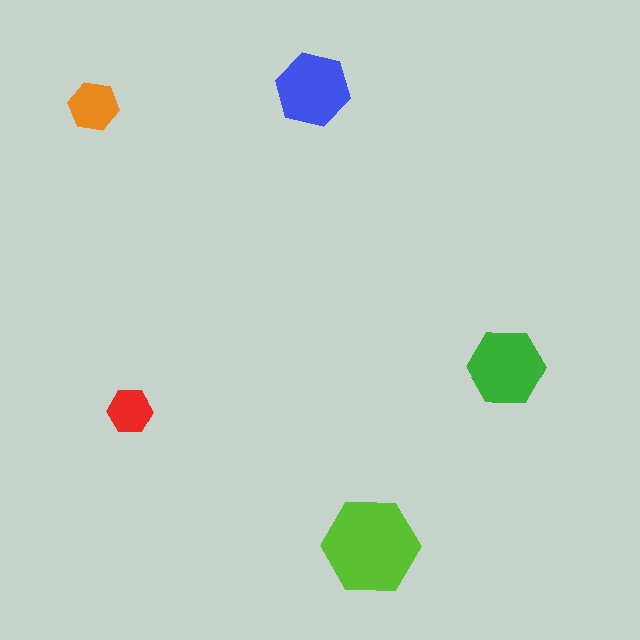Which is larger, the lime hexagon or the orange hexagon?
The lime one.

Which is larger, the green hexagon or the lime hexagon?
The lime one.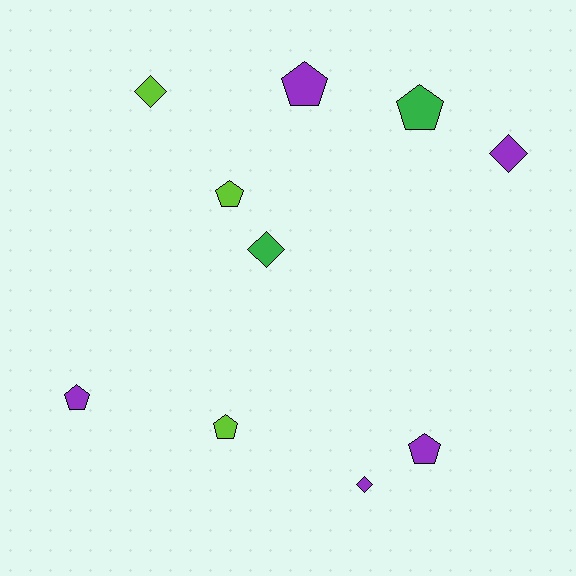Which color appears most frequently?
Purple, with 5 objects.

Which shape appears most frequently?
Pentagon, with 6 objects.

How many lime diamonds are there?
There is 1 lime diamond.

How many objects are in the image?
There are 10 objects.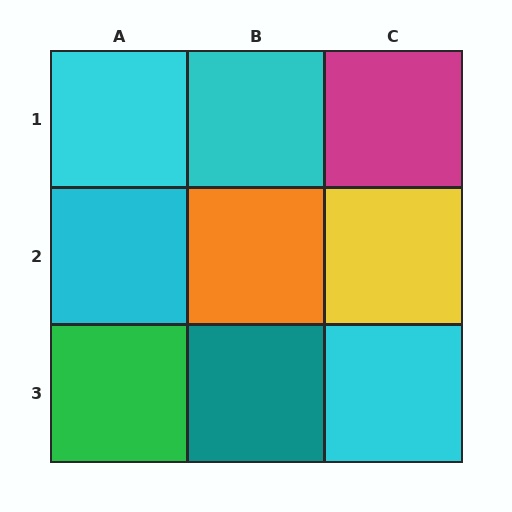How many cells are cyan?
4 cells are cyan.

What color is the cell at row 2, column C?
Yellow.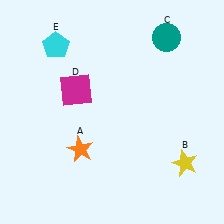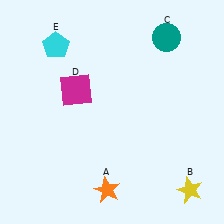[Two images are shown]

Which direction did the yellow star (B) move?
The yellow star (B) moved down.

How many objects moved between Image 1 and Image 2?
2 objects moved between the two images.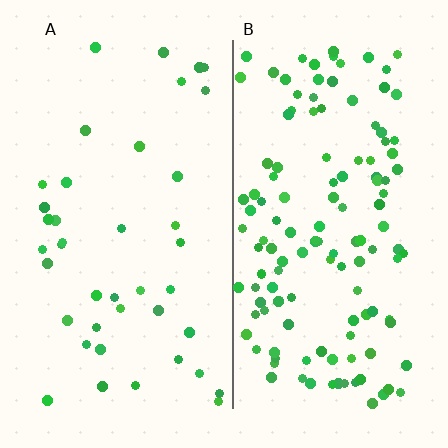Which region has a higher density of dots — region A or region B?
B (the right).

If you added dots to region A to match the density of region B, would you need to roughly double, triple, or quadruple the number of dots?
Approximately triple.